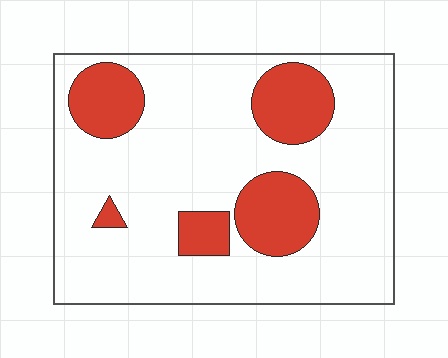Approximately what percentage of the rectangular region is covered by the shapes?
Approximately 20%.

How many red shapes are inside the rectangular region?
5.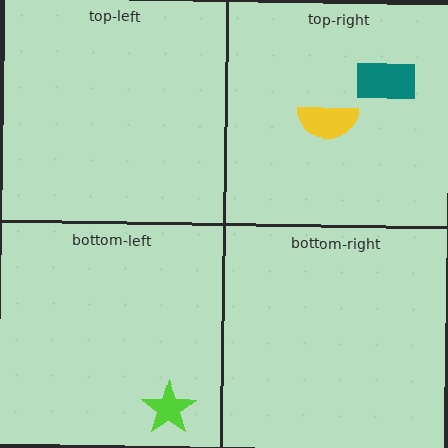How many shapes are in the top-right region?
2.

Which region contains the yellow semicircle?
The top-right region.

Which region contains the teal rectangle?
The top-right region.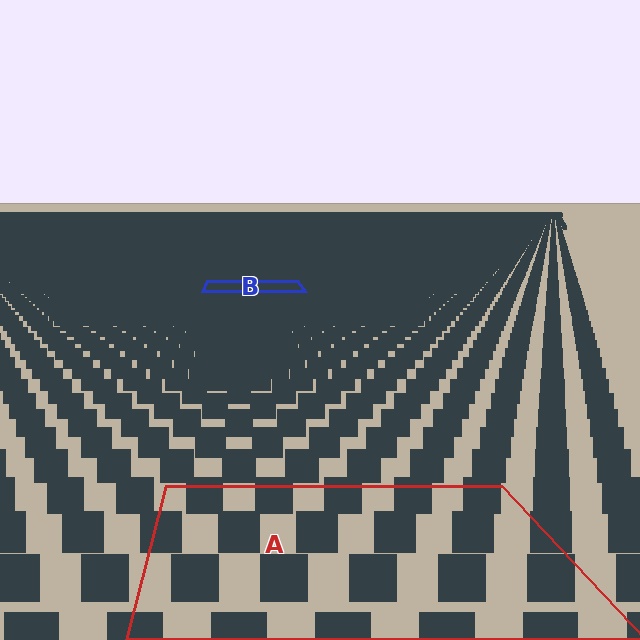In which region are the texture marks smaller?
The texture marks are smaller in region B, because it is farther away.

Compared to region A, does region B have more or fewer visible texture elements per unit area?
Region B has more texture elements per unit area — they are packed more densely because it is farther away.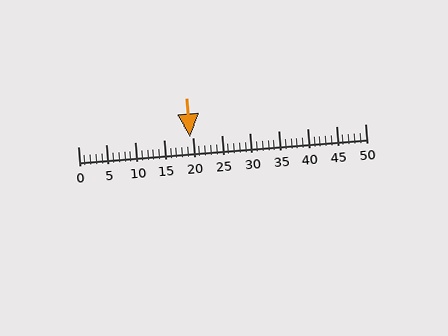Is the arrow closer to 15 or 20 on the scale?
The arrow is closer to 20.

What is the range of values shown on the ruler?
The ruler shows values from 0 to 50.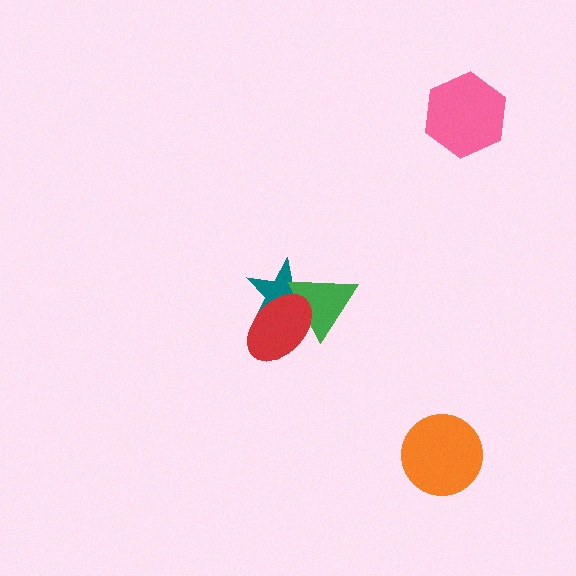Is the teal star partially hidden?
Yes, it is partially covered by another shape.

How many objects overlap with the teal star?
2 objects overlap with the teal star.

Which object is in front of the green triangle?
The red ellipse is in front of the green triangle.